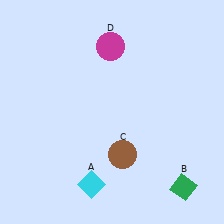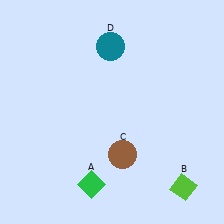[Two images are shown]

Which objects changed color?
A changed from cyan to green. B changed from green to lime. D changed from magenta to teal.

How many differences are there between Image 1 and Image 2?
There are 3 differences between the two images.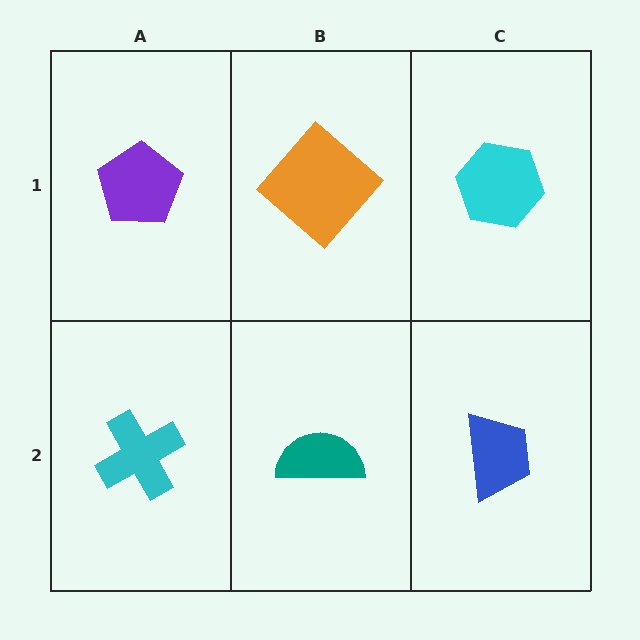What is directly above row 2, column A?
A purple pentagon.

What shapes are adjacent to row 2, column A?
A purple pentagon (row 1, column A), a teal semicircle (row 2, column B).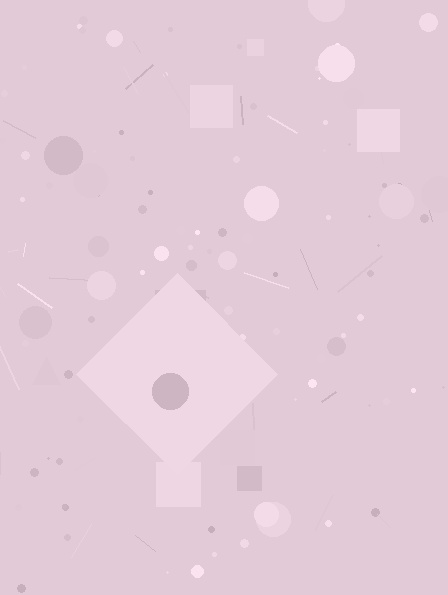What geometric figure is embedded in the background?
A diamond is embedded in the background.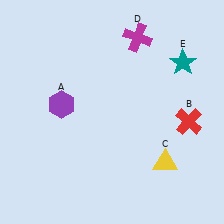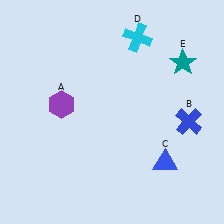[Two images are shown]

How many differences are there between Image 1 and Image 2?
There are 3 differences between the two images.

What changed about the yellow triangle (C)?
In Image 1, C is yellow. In Image 2, it changed to blue.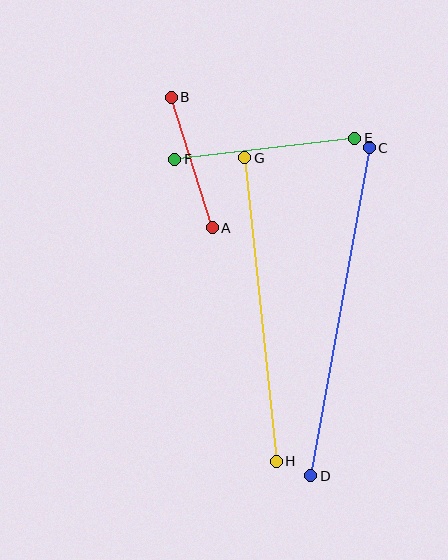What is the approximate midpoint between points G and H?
The midpoint is at approximately (260, 309) pixels.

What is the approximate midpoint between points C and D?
The midpoint is at approximately (340, 312) pixels.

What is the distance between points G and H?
The distance is approximately 305 pixels.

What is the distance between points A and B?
The distance is approximately 137 pixels.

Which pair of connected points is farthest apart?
Points C and D are farthest apart.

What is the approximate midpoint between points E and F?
The midpoint is at approximately (265, 149) pixels.